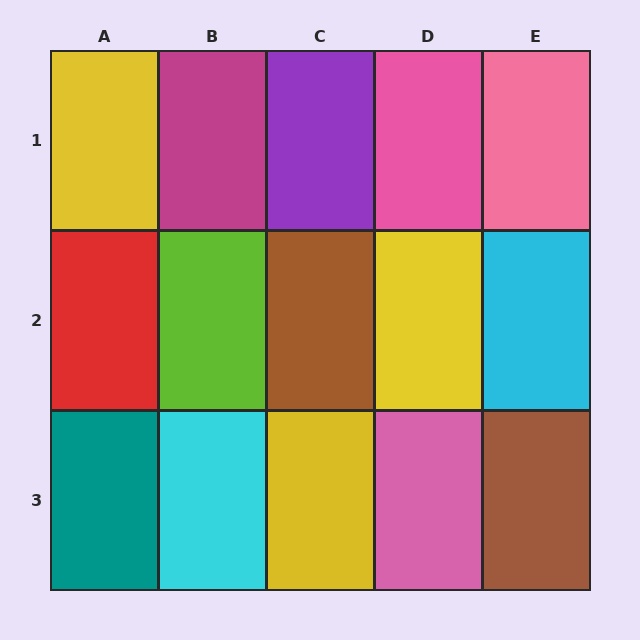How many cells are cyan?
2 cells are cyan.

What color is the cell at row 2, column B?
Lime.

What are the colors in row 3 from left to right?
Teal, cyan, yellow, pink, brown.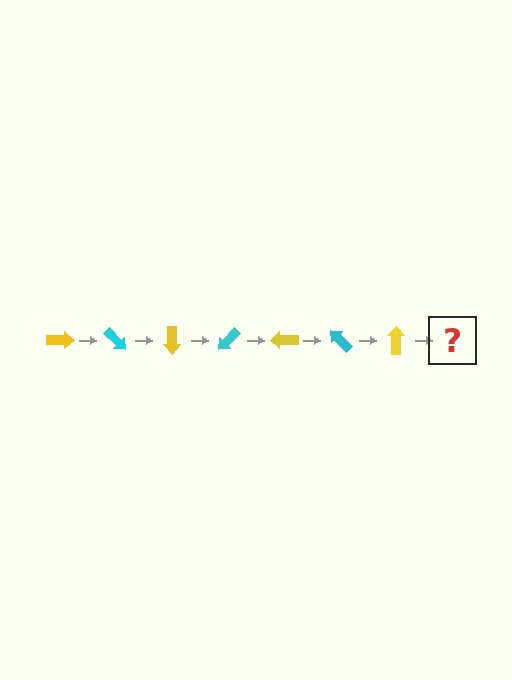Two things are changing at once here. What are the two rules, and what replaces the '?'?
The two rules are that it rotates 45 degrees each step and the color cycles through yellow and cyan. The '?' should be a cyan arrow, rotated 315 degrees from the start.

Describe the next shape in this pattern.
It should be a cyan arrow, rotated 315 degrees from the start.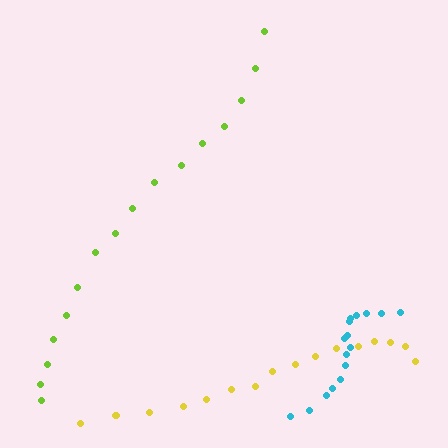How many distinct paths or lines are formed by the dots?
There are 3 distinct paths.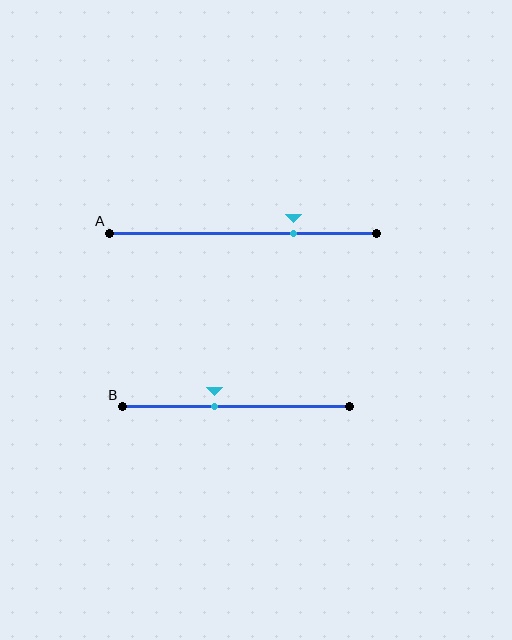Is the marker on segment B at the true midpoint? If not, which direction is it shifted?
No, the marker on segment B is shifted to the left by about 10% of the segment length.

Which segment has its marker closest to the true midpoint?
Segment B has its marker closest to the true midpoint.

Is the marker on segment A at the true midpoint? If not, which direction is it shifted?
No, the marker on segment A is shifted to the right by about 19% of the segment length.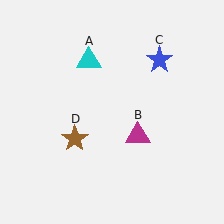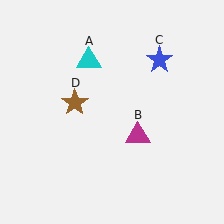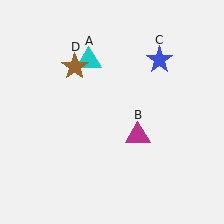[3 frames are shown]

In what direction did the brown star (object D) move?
The brown star (object D) moved up.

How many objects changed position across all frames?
1 object changed position: brown star (object D).